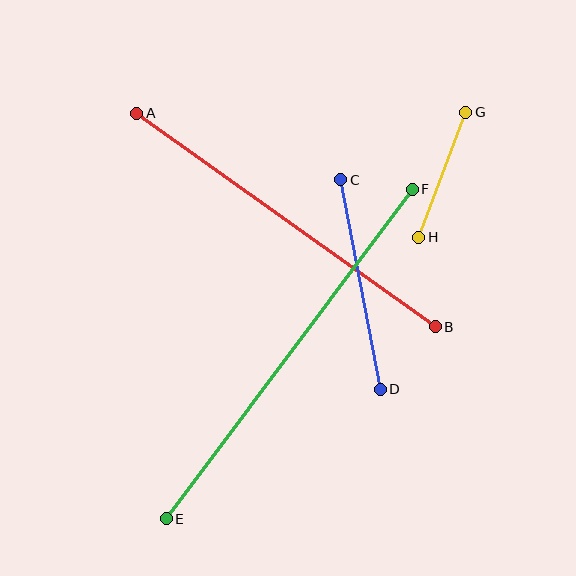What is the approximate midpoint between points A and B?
The midpoint is at approximately (286, 220) pixels.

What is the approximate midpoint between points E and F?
The midpoint is at approximately (289, 354) pixels.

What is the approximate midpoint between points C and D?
The midpoint is at approximately (361, 284) pixels.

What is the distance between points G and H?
The distance is approximately 134 pixels.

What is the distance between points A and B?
The distance is approximately 367 pixels.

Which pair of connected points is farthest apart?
Points E and F are farthest apart.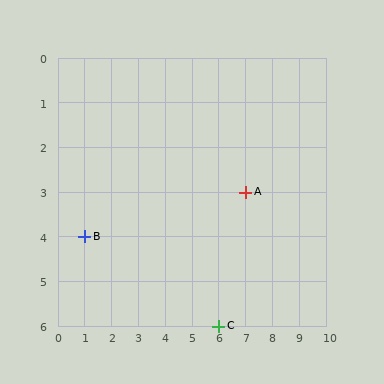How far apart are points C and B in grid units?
Points C and B are 5 columns and 2 rows apart (about 5.4 grid units diagonally).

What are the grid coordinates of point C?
Point C is at grid coordinates (6, 6).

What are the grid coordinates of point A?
Point A is at grid coordinates (7, 3).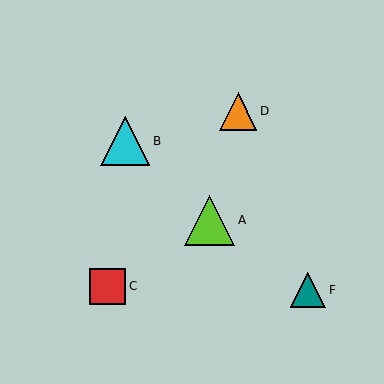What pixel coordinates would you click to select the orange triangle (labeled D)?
Click at (238, 111) to select the orange triangle D.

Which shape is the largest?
The lime triangle (labeled A) is the largest.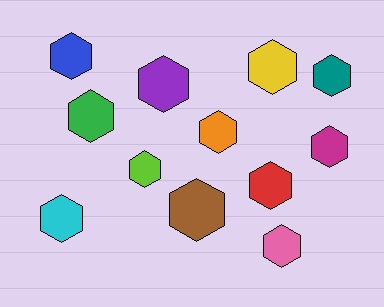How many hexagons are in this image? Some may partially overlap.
There are 12 hexagons.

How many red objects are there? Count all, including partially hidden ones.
There is 1 red object.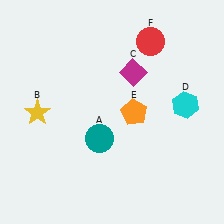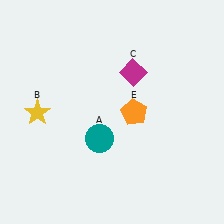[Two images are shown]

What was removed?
The red circle (F), the cyan hexagon (D) were removed in Image 2.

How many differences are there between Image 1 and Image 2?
There are 2 differences between the two images.